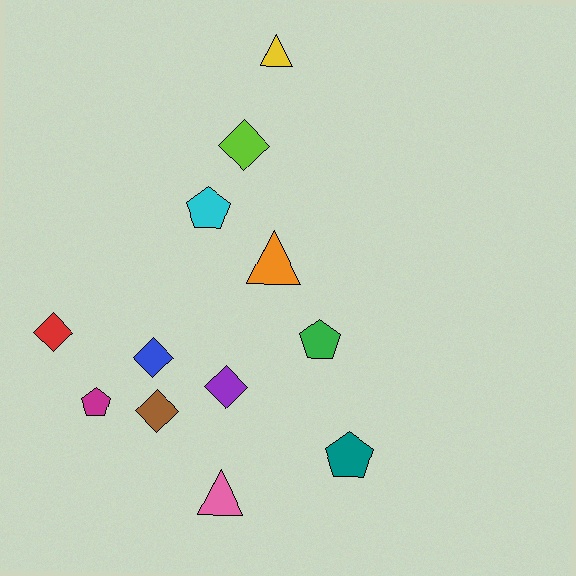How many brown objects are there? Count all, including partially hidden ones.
There is 1 brown object.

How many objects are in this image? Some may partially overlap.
There are 12 objects.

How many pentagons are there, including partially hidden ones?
There are 4 pentagons.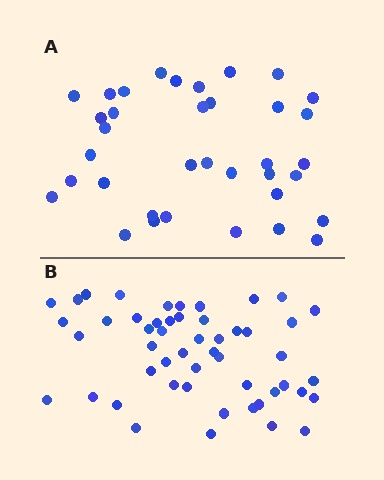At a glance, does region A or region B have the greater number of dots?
Region B (the bottom region) has more dots.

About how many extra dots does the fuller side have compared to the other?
Region B has approximately 15 more dots than region A.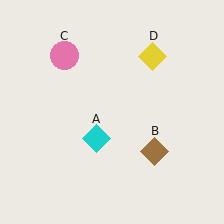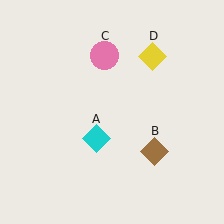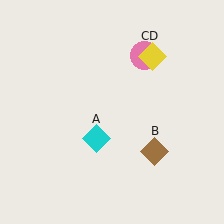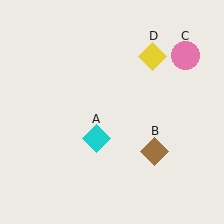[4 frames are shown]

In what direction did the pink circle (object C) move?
The pink circle (object C) moved right.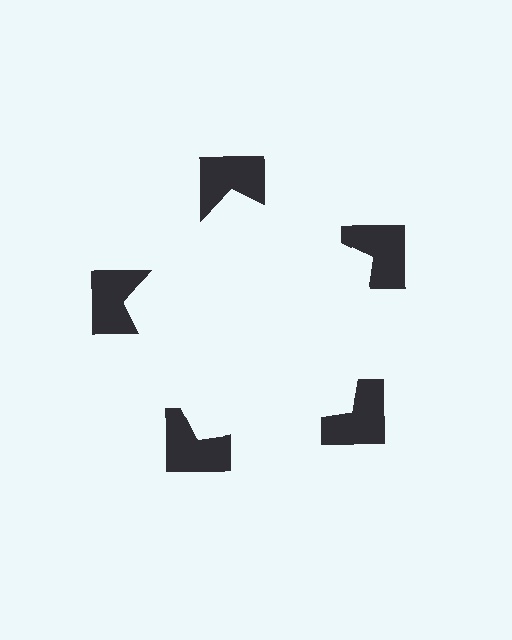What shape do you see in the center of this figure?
An illusory pentagon — its edges are inferred from the aligned wedge cuts in the notched squares, not physically drawn.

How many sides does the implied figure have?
5 sides.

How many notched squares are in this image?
There are 5 — one at each vertex of the illusory pentagon.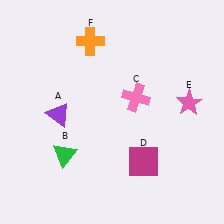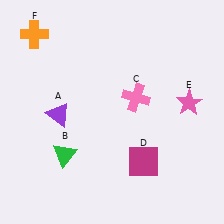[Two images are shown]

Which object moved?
The orange cross (F) moved left.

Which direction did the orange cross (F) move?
The orange cross (F) moved left.